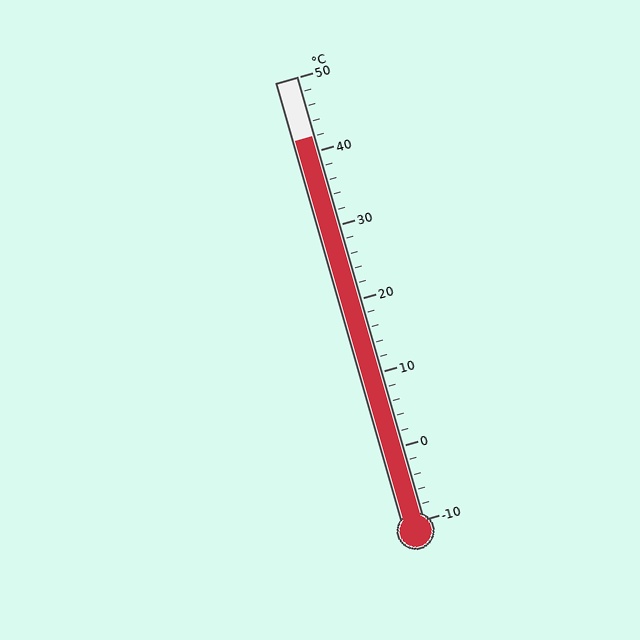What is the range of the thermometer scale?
The thermometer scale ranges from -10°C to 50°C.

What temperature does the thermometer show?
The thermometer shows approximately 42°C.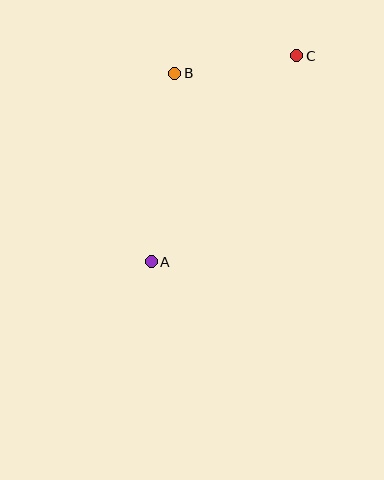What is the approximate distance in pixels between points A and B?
The distance between A and B is approximately 190 pixels.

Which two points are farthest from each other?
Points A and C are farthest from each other.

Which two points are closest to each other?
Points B and C are closest to each other.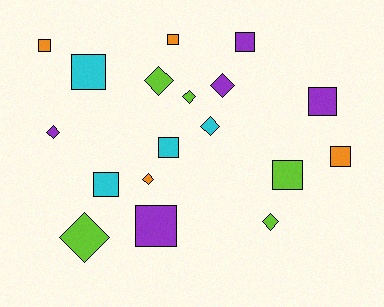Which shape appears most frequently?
Square, with 10 objects.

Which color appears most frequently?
Lime, with 5 objects.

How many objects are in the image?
There are 18 objects.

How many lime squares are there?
There is 1 lime square.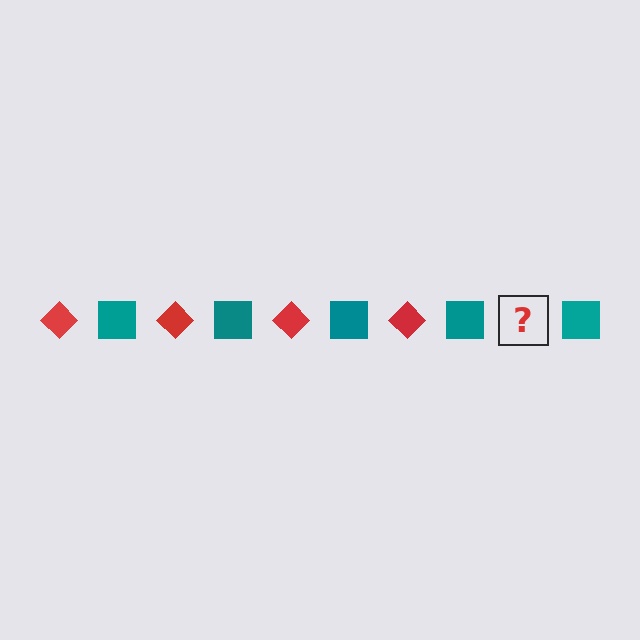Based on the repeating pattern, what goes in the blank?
The blank should be a red diamond.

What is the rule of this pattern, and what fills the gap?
The rule is that the pattern alternates between red diamond and teal square. The gap should be filled with a red diamond.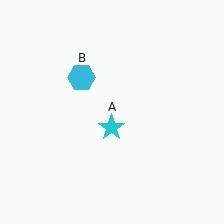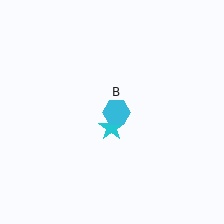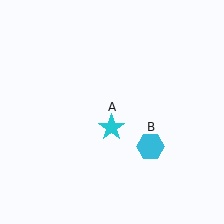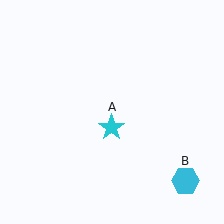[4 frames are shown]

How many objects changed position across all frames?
1 object changed position: cyan hexagon (object B).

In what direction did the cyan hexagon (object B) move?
The cyan hexagon (object B) moved down and to the right.